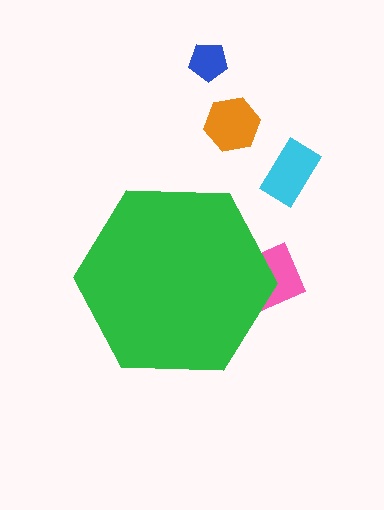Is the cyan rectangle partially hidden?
No, the cyan rectangle is fully visible.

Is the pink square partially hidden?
Yes, the pink square is partially hidden behind the green hexagon.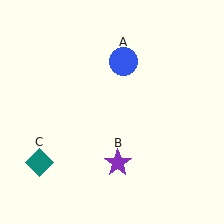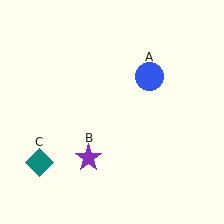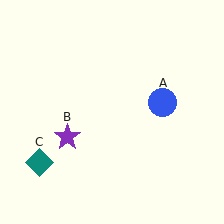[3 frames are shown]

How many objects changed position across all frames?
2 objects changed position: blue circle (object A), purple star (object B).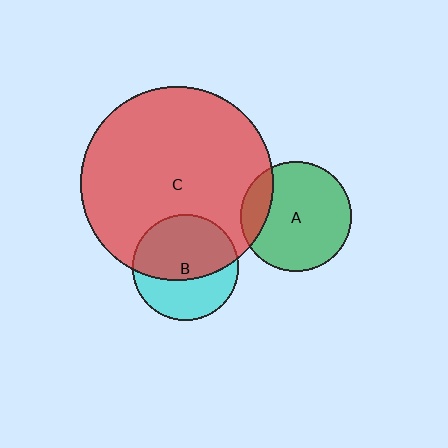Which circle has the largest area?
Circle C (red).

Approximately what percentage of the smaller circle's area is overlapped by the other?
Approximately 15%.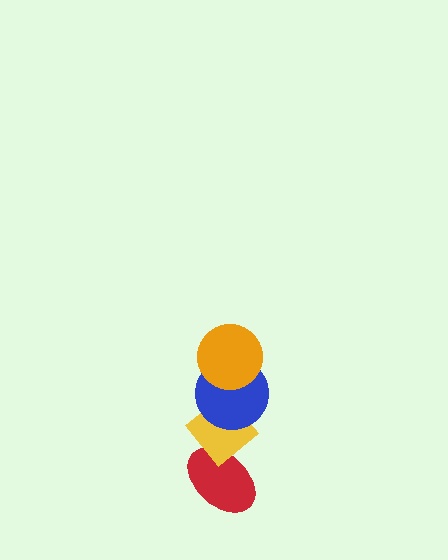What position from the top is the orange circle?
The orange circle is 1st from the top.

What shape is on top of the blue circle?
The orange circle is on top of the blue circle.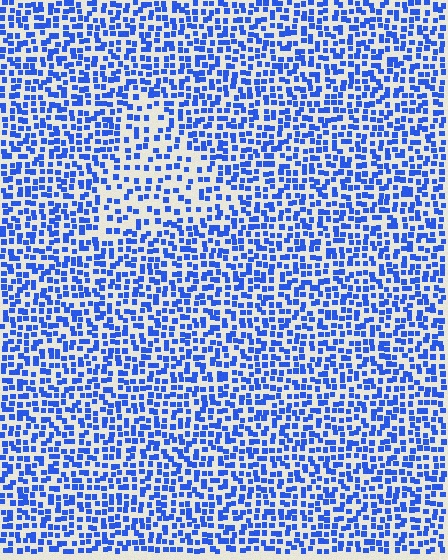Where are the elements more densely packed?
The elements are more densely packed outside the triangle boundary.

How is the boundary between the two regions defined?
The boundary is defined by a change in element density (approximately 1.8x ratio). All elements are the same color, size, and shape.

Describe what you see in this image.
The image contains small blue elements arranged at two different densities. A triangle-shaped region is visible where the elements are less densely packed than the surrounding area.